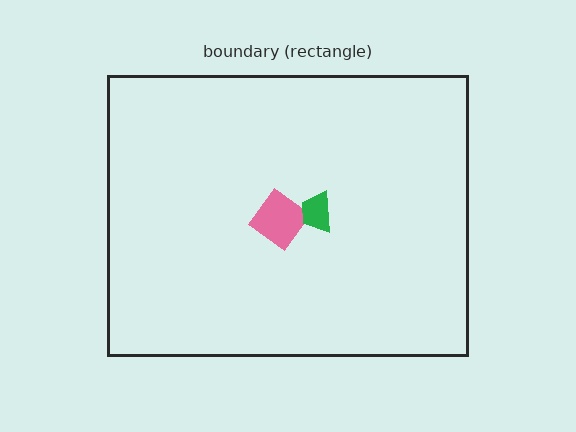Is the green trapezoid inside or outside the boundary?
Inside.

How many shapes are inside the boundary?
2 inside, 0 outside.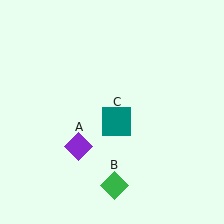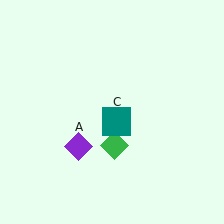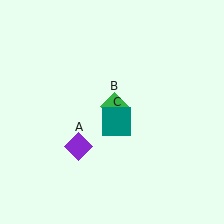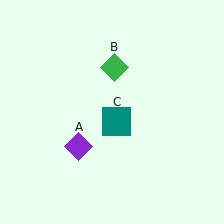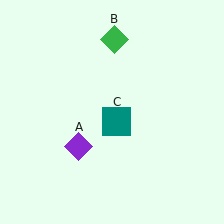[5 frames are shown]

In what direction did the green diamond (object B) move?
The green diamond (object B) moved up.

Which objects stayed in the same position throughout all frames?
Purple diamond (object A) and teal square (object C) remained stationary.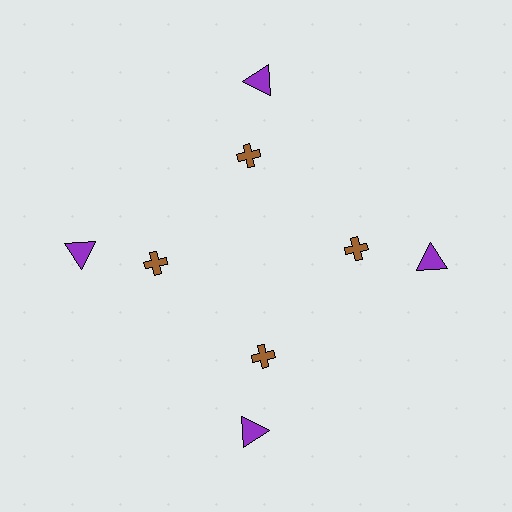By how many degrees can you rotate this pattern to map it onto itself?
The pattern maps onto itself every 90 degrees of rotation.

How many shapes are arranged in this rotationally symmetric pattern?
There are 8 shapes, arranged in 4 groups of 2.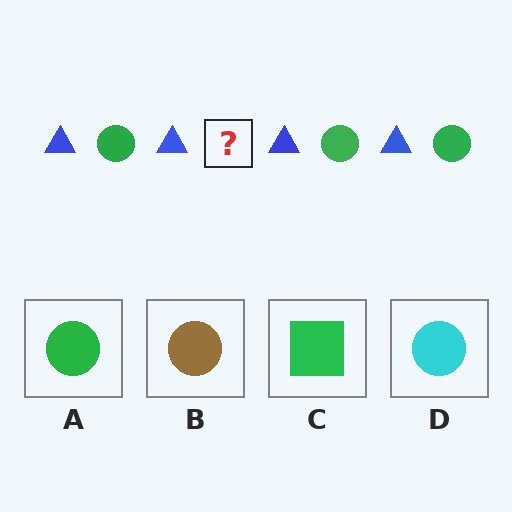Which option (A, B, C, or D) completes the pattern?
A.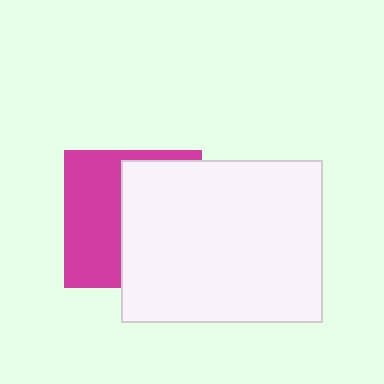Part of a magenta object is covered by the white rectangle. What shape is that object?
It is a square.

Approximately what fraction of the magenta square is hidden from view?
Roughly 54% of the magenta square is hidden behind the white rectangle.